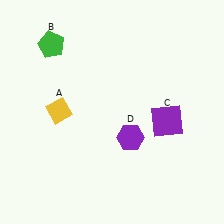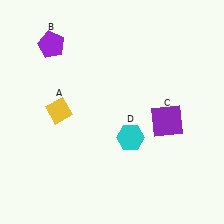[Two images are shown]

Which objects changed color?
B changed from green to purple. D changed from purple to cyan.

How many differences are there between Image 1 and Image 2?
There are 2 differences between the two images.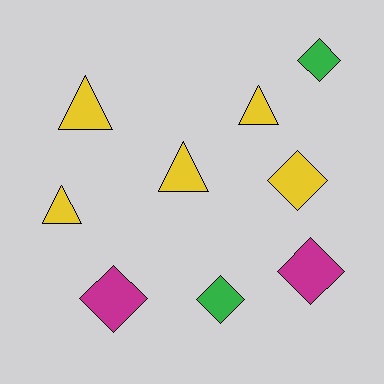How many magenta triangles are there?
There are no magenta triangles.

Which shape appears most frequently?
Diamond, with 5 objects.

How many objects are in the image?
There are 9 objects.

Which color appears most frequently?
Yellow, with 5 objects.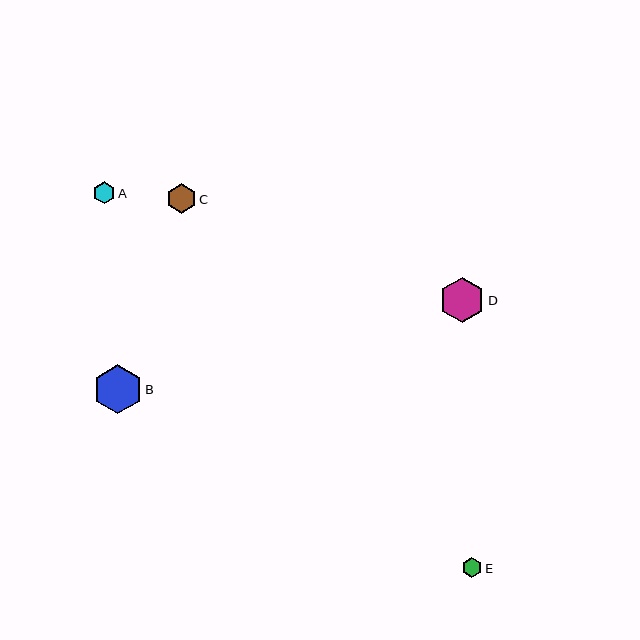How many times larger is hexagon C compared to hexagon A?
Hexagon C is approximately 1.3 times the size of hexagon A.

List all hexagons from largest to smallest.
From largest to smallest: B, D, C, A, E.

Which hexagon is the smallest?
Hexagon E is the smallest with a size of approximately 20 pixels.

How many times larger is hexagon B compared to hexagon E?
Hexagon B is approximately 2.4 times the size of hexagon E.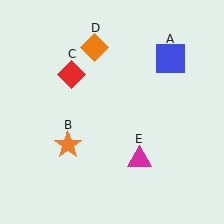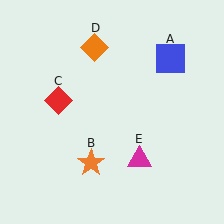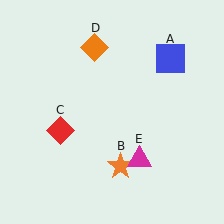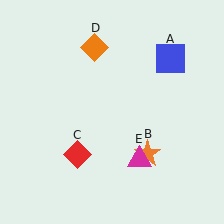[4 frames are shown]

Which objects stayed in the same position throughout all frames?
Blue square (object A) and orange diamond (object D) and magenta triangle (object E) remained stationary.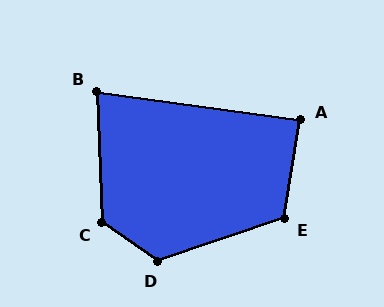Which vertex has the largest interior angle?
C, at approximately 127 degrees.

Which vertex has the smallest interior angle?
B, at approximately 80 degrees.